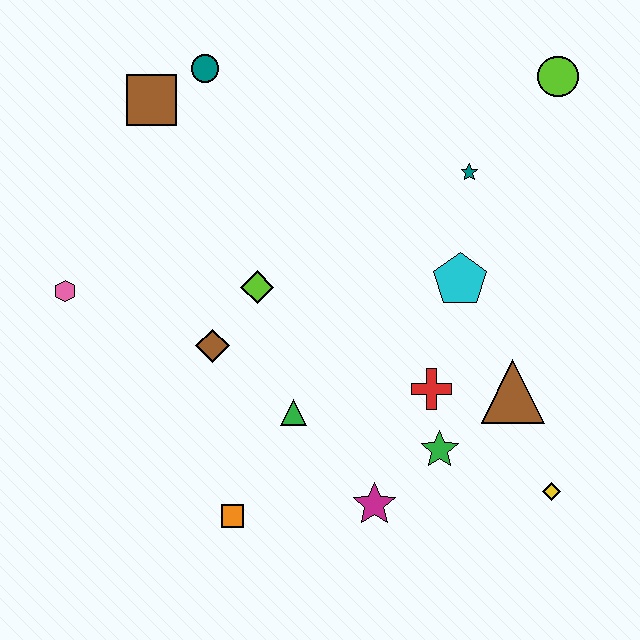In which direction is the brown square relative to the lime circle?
The brown square is to the left of the lime circle.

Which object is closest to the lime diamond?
The brown diamond is closest to the lime diamond.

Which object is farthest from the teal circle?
The yellow diamond is farthest from the teal circle.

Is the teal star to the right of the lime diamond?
Yes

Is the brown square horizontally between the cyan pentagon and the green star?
No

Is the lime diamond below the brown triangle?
No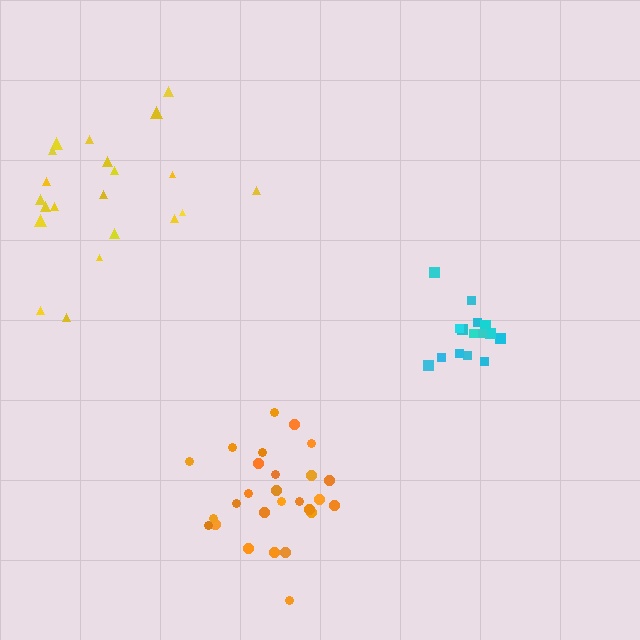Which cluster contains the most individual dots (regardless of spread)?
Orange (28).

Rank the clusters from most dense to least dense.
cyan, orange, yellow.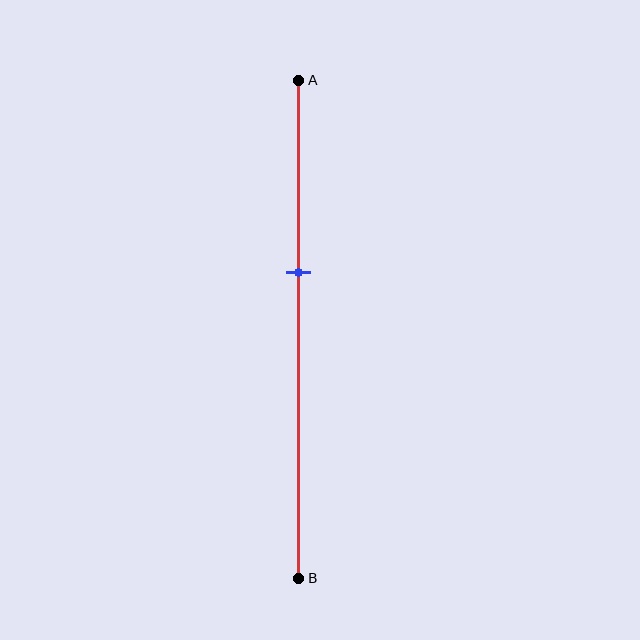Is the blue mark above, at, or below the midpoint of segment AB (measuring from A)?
The blue mark is above the midpoint of segment AB.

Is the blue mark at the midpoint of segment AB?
No, the mark is at about 40% from A, not at the 50% midpoint.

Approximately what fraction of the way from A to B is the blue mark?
The blue mark is approximately 40% of the way from A to B.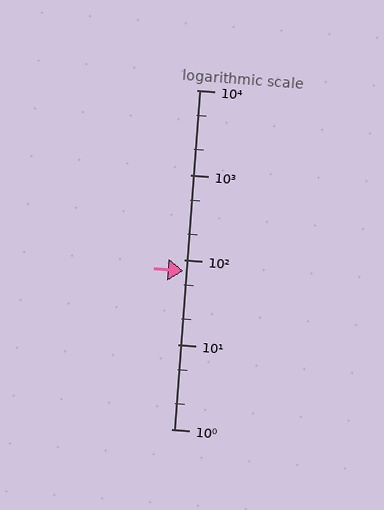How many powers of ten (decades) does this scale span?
The scale spans 4 decades, from 1 to 10000.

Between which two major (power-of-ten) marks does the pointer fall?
The pointer is between 10 and 100.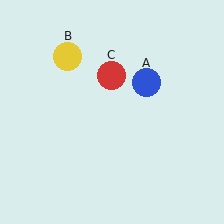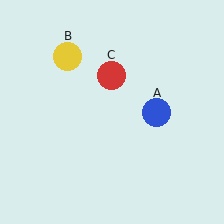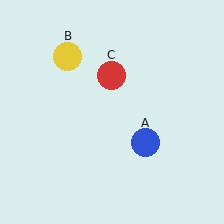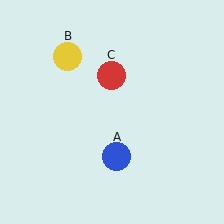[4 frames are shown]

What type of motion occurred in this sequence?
The blue circle (object A) rotated clockwise around the center of the scene.